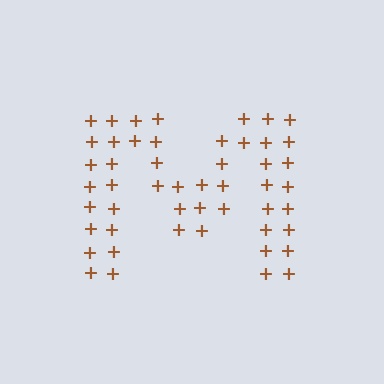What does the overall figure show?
The overall figure shows the letter M.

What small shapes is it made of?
It is made of small plus signs.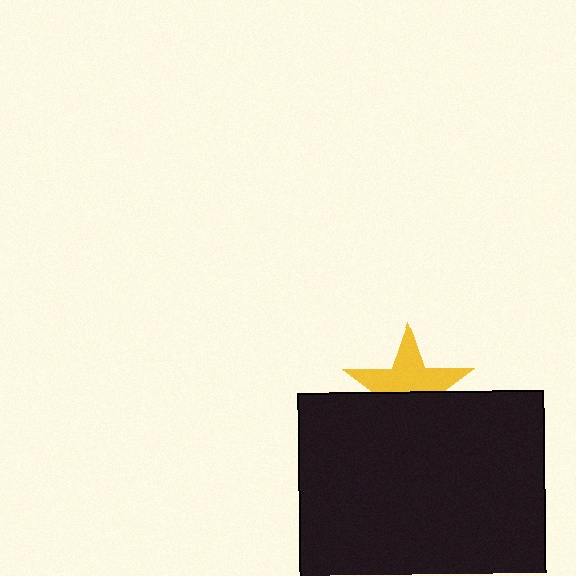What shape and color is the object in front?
The object in front is a black rectangle.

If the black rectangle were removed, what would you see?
You would see the complete yellow star.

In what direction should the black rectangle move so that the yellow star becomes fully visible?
The black rectangle should move down. That is the shortest direction to clear the overlap and leave the yellow star fully visible.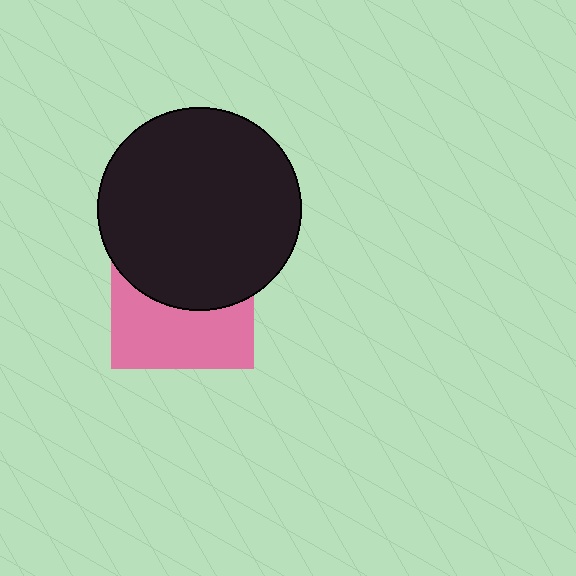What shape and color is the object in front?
The object in front is a black circle.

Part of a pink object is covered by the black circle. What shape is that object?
It is a square.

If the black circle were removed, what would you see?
You would see the complete pink square.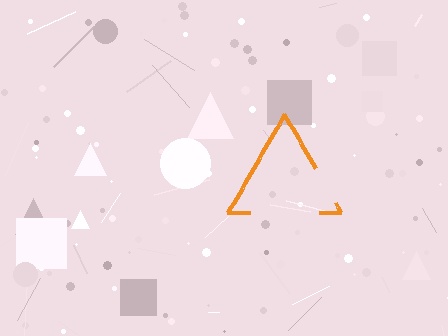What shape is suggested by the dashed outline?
The dashed outline suggests a triangle.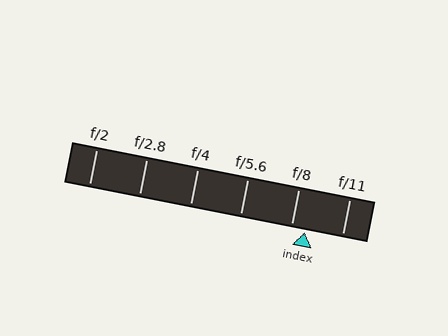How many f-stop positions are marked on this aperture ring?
There are 6 f-stop positions marked.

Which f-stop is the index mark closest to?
The index mark is closest to f/8.